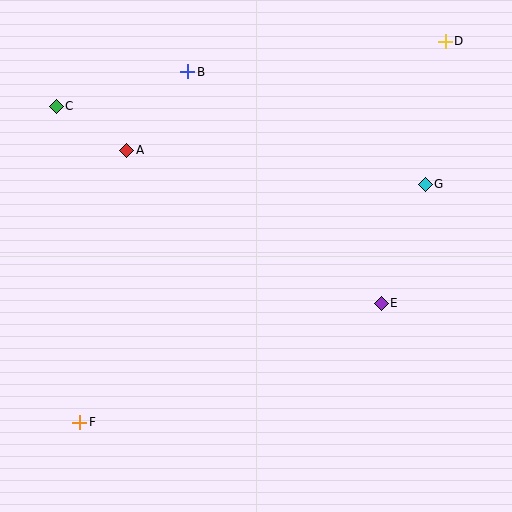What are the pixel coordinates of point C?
Point C is at (56, 106).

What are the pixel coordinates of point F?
Point F is at (80, 422).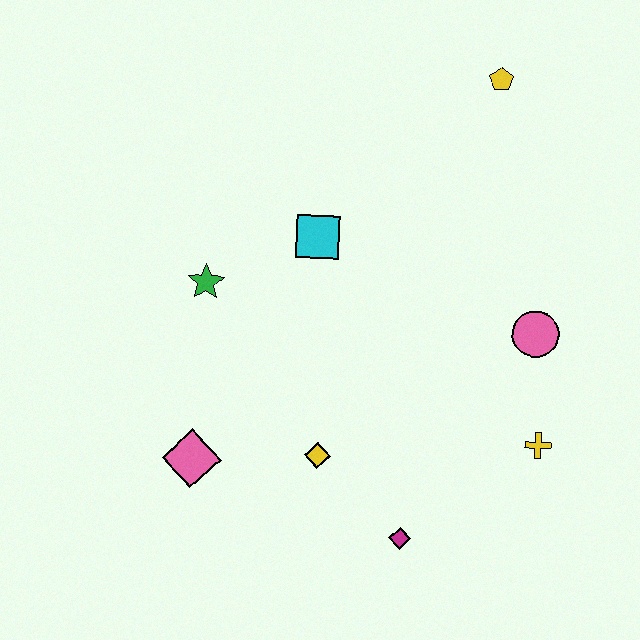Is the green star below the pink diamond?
No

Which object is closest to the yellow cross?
The pink circle is closest to the yellow cross.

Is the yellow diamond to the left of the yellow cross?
Yes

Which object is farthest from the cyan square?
The magenta diamond is farthest from the cyan square.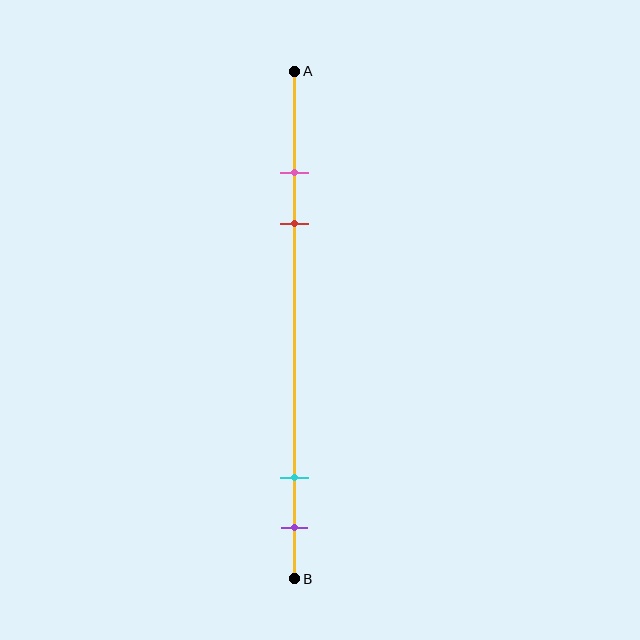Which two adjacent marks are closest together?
The pink and red marks are the closest adjacent pair.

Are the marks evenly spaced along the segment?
No, the marks are not evenly spaced.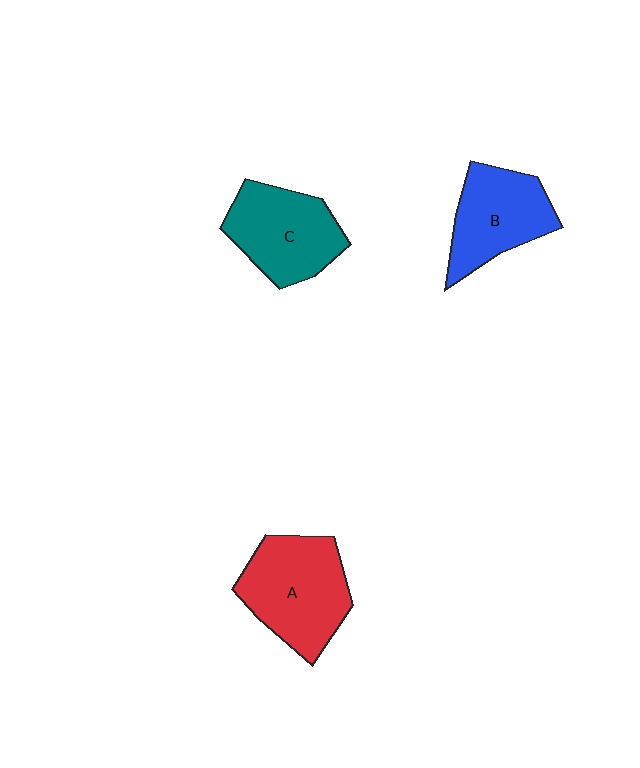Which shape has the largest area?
Shape A (red).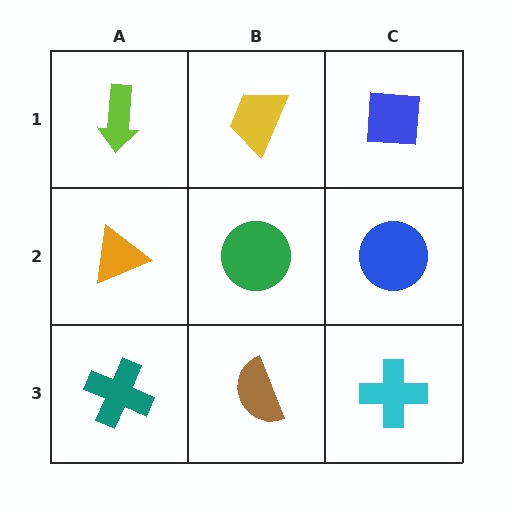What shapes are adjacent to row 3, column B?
A green circle (row 2, column B), a teal cross (row 3, column A), a cyan cross (row 3, column C).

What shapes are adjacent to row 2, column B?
A yellow trapezoid (row 1, column B), a brown semicircle (row 3, column B), an orange triangle (row 2, column A), a blue circle (row 2, column C).